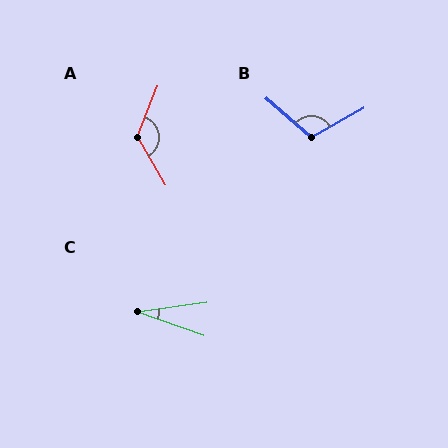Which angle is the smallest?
C, at approximately 27 degrees.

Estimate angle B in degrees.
Approximately 110 degrees.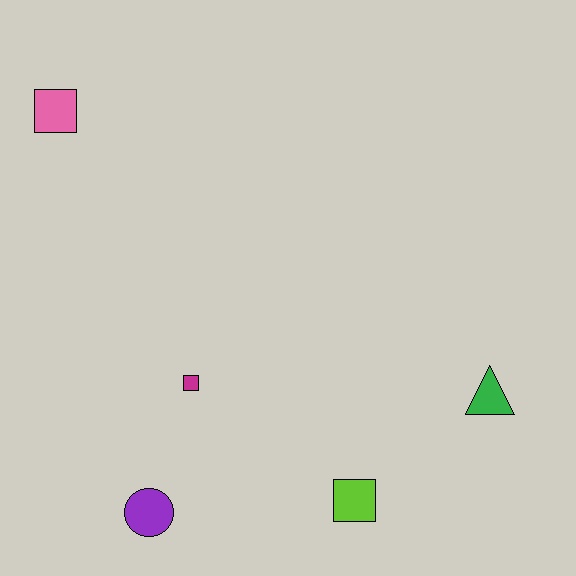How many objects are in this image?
There are 5 objects.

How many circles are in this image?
There is 1 circle.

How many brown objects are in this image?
There are no brown objects.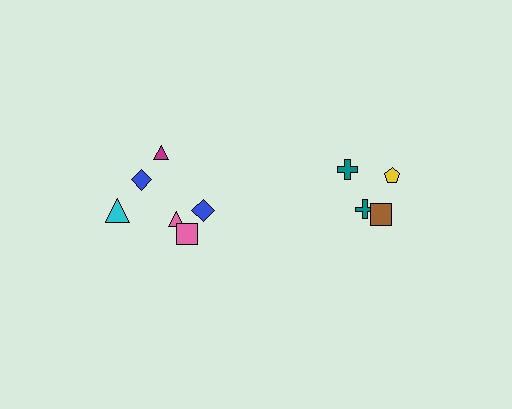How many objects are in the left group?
There are 6 objects.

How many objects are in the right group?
There are 4 objects.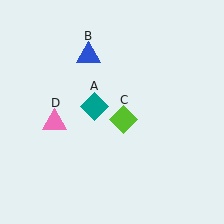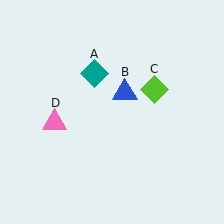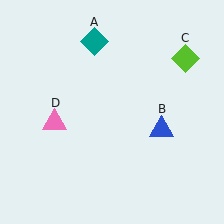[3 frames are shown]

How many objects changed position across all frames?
3 objects changed position: teal diamond (object A), blue triangle (object B), lime diamond (object C).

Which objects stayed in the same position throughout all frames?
Pink triangle (object D) remained stationary.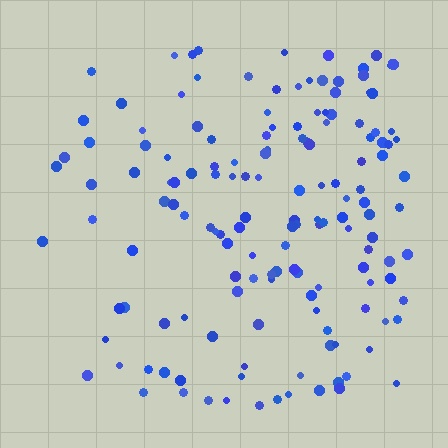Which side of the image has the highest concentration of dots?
The right.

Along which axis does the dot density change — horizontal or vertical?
Horizontal.